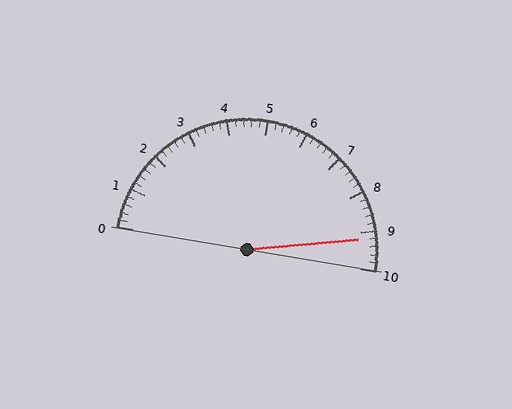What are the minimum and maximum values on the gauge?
The gauge ranges from 0 to 10.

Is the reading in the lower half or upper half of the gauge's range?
The reading is in the upper half of the range (0 to 10).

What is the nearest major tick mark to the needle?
The nearest major tick mark is 9.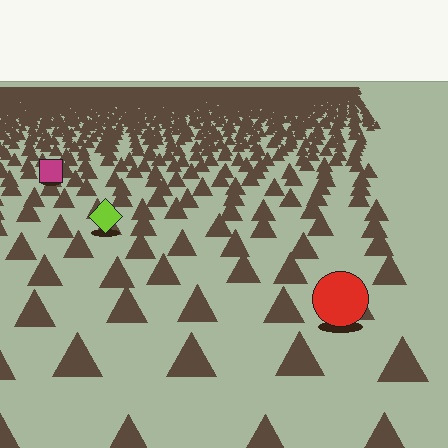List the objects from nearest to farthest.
From nearest to farthest: the red circle, the lime diamond, the magenta square.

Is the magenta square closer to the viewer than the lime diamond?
No. The lime diamond is closer — you can tell from the texture gradient: the ground texture is coarser near it.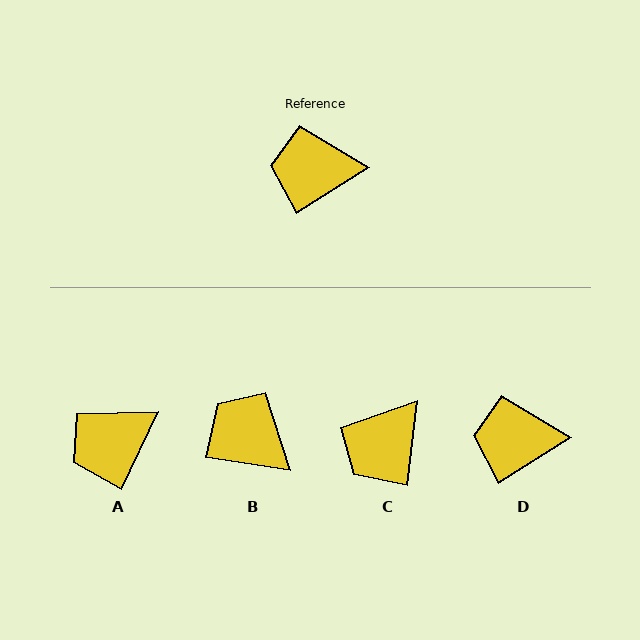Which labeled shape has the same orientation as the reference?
D.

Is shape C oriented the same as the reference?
No, it is off by about 51 degrees.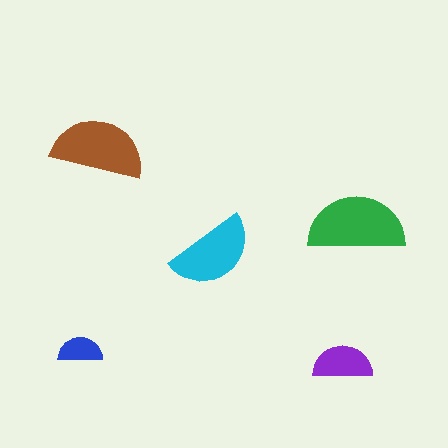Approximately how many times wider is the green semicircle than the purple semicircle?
About 1.5 times wider.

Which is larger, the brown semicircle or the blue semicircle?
The brown one.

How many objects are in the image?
There are 5 objects in the image.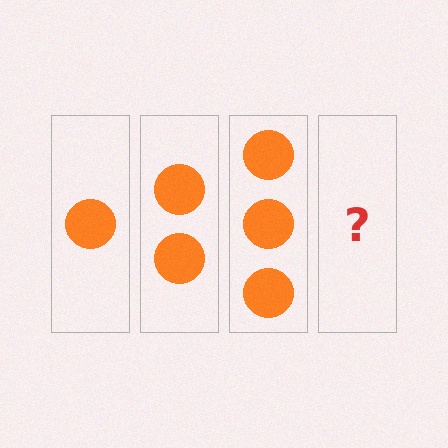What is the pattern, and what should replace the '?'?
The pattern is that each step adds one more circle. The '?' should be 4 circles.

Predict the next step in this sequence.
The next step is 4 circles.